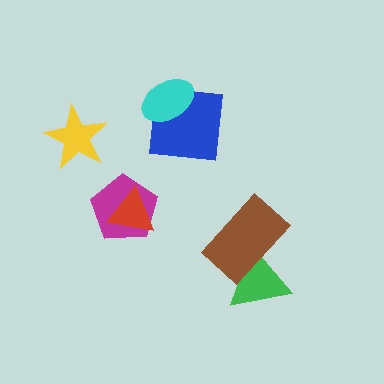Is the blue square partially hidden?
Yes, it is partially covered by another shape.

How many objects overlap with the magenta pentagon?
1 object overlaps with the magenta pentagon.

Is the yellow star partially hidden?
No, no other shape covers it.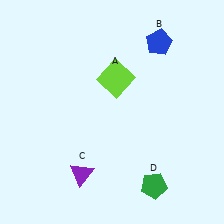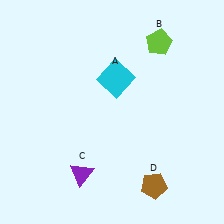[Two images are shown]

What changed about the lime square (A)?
In Image 1, A is lime. In Image 2, it changed to cyan.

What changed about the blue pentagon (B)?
In Image 1, B is blue. In Image 2, it changed to lime.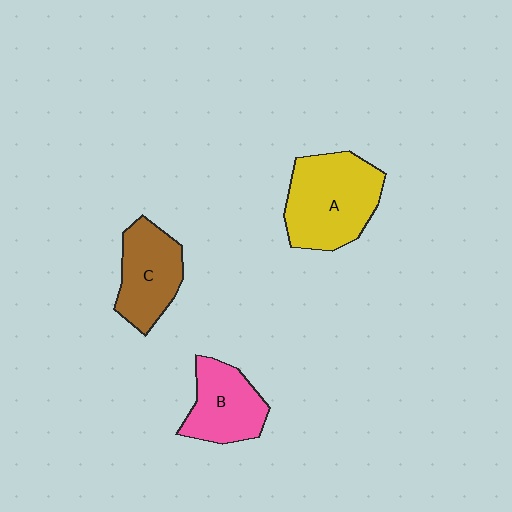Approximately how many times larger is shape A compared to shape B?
Approximately 1.5 times.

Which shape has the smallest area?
Shape B (pink).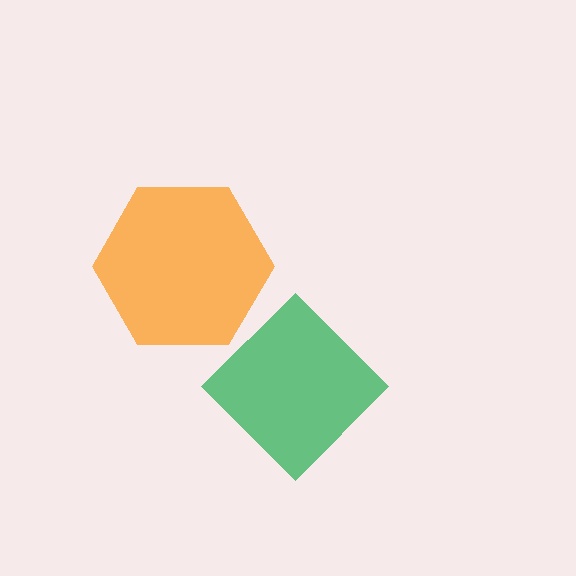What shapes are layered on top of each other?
The layered shapes are: a green diamond, an orange hexagon.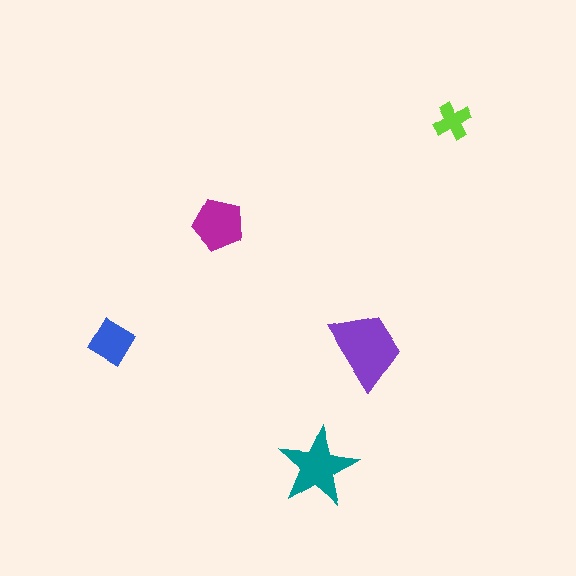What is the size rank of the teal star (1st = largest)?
2nd.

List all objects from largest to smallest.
The purple trapezoid, the teal star, the magenta pentagon, the blue diamond, the lime cross.